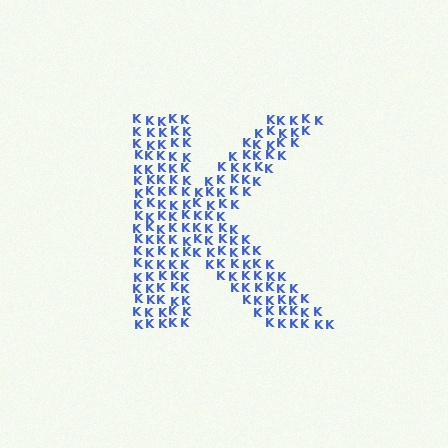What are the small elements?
The small elements are letter K's.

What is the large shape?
The large shape is the letter K.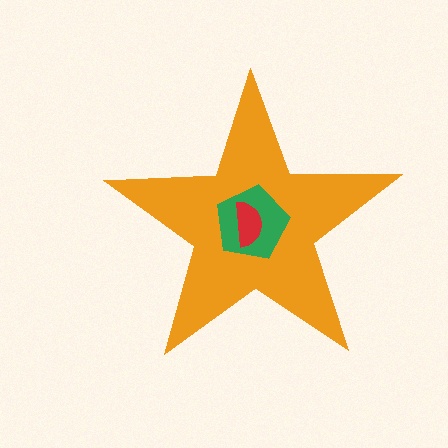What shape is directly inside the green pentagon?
The red semicircle.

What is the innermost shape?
The red semicircle.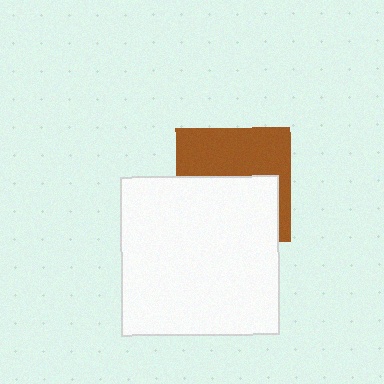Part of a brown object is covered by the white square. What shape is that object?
It is a square.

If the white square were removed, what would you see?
You would see the complete brown square.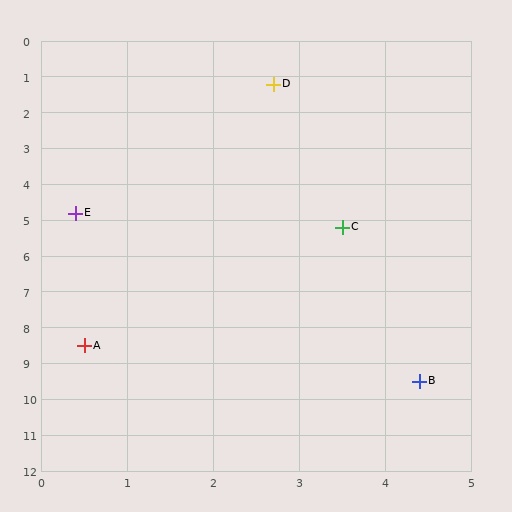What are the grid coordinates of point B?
Point B is at approximately (4.4, 9.5).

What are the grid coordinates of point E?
Point E is at approximately (0.4, 4.8).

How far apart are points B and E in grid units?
Points B and E are about 6.2 grid units apart.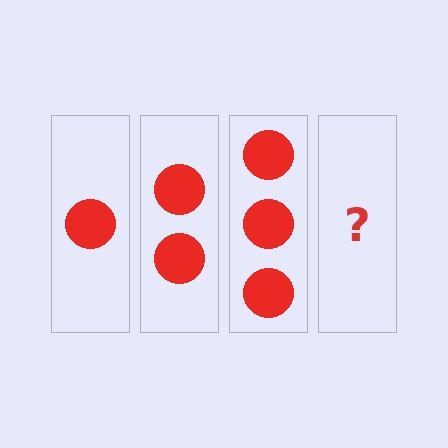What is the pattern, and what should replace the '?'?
The pattern is that each step adds one more circle. The '?' should be 4 circles.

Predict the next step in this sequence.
The next step is 4 circles.